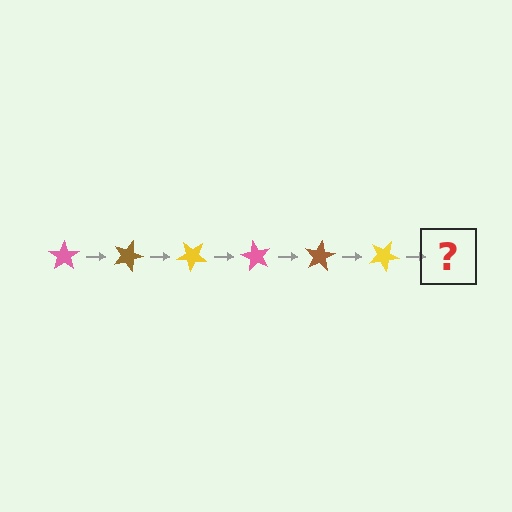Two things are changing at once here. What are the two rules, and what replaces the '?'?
The two rules are that it rotates 20 degrees each step and the color cycles through pink, brown, and yellow. The '?' should be a pink star, rotated 120 degrees from the start.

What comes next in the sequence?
The next element should be a pink star, rotated 120 degrees from the start.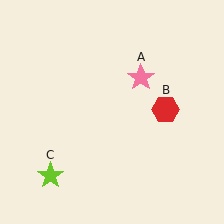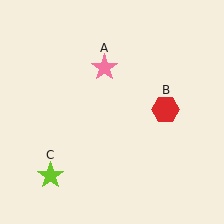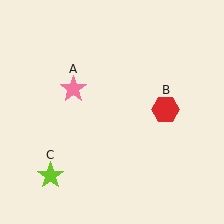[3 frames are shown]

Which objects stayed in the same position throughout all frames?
Red hexagon (object B) and lime star (object C) remained stationary.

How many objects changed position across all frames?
1 object changed position: pink star (object A).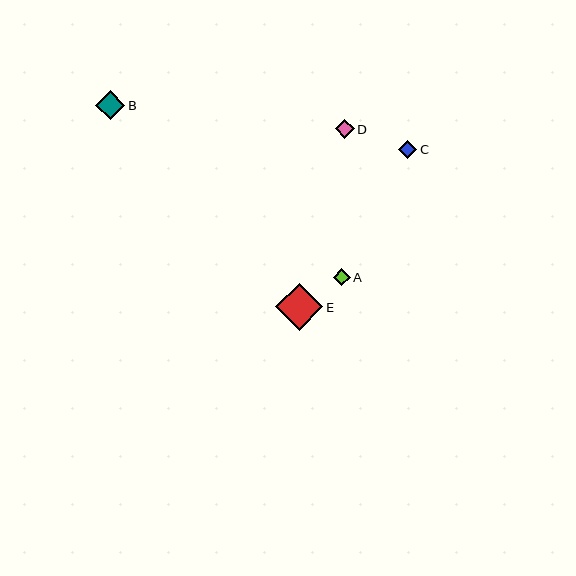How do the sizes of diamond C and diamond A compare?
Diamond C and diamond A are approximately the same size.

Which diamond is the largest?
Diamond E is the largest with a size of approximately 47 pixels.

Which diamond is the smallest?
Diamond A is the smallest with a size of approximately 17 pixels.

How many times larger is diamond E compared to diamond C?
Diamond E is approximately 2.6 times the size of diamond C.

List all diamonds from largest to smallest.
From largest to smallest: E, B, D, C, A.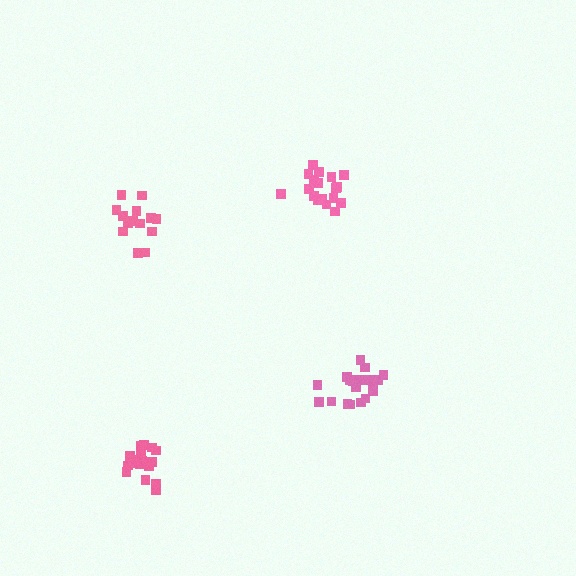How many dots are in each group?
Group 1: 18 dots, Group 2: 20 dots, Group 3: 17 dots, Group 4: 14 dots (69 total).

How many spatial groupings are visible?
There are 4 spatial groupings.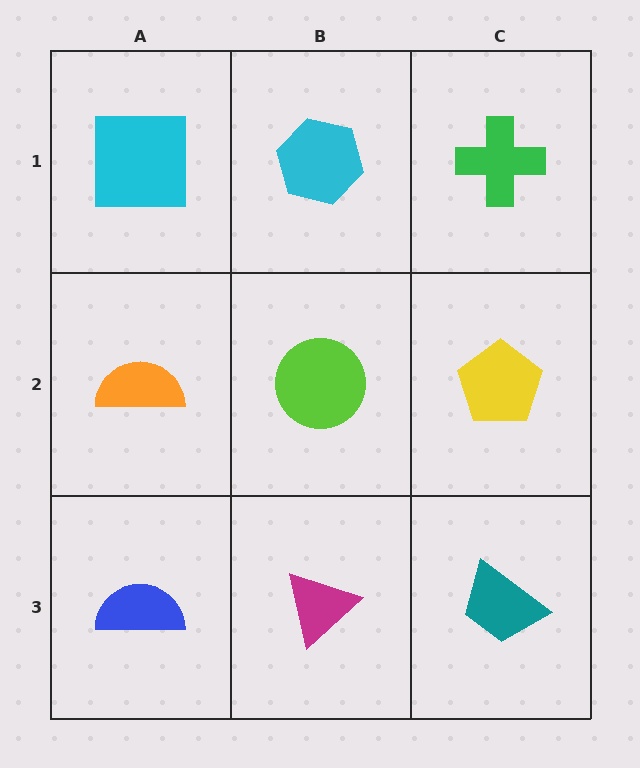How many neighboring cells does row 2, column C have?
3.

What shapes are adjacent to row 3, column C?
A yellow pentagon (row 2, column C), a magenta triangle (row 3, column B).